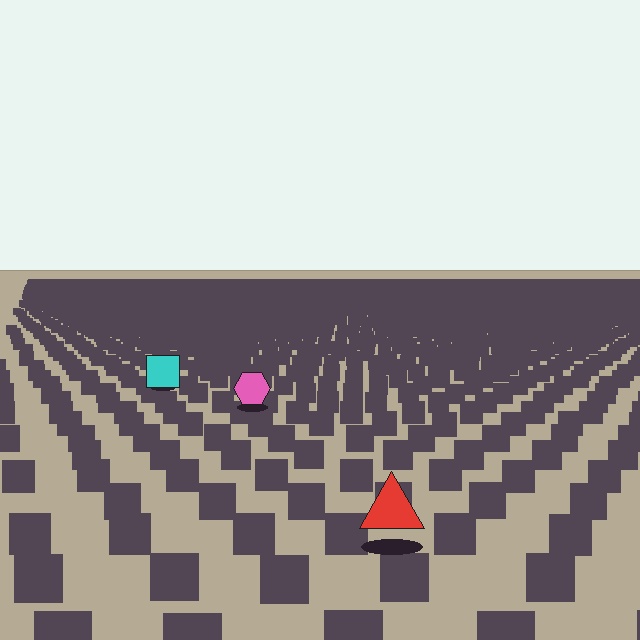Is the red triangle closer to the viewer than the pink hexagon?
Yes. The red triangle is closer — you can tell from the texture gradient: the ground texture is coarser near it.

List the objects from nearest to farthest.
From nearest to farthest: the red triangle, the pink hexagon, the cyan square.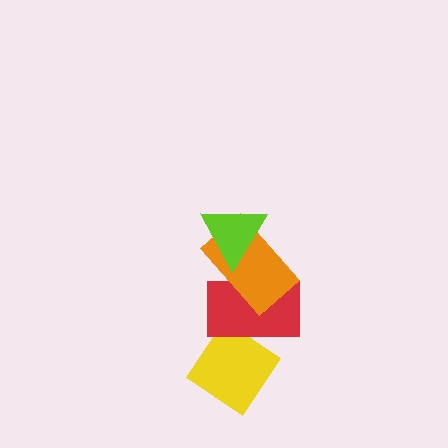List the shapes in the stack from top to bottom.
From top to bottom: the lime triangle, the orange rectangle, the red rectangle, the yellow diamond.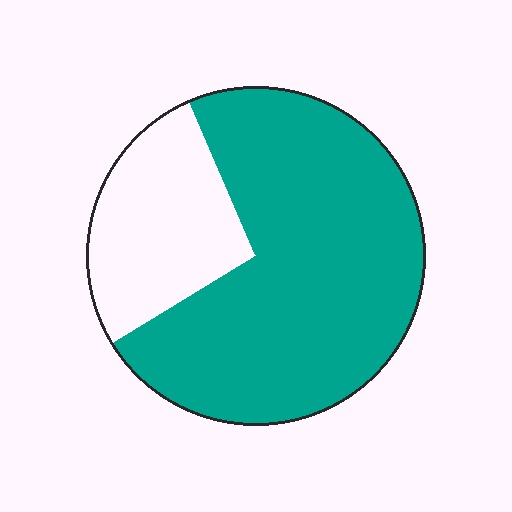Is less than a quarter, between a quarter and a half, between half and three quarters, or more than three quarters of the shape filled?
Between half and three quarters.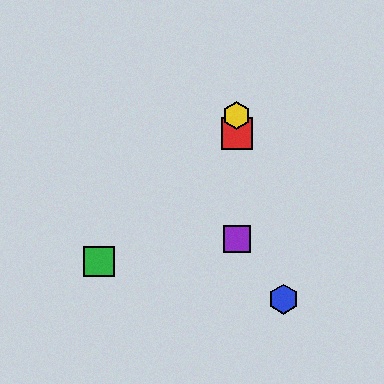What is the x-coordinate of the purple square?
The purple square is at x≈237.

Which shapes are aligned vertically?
The red square, the yellow hexagon, the purple square are aligned vertically.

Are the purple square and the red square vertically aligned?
Yes, both are at x≈237.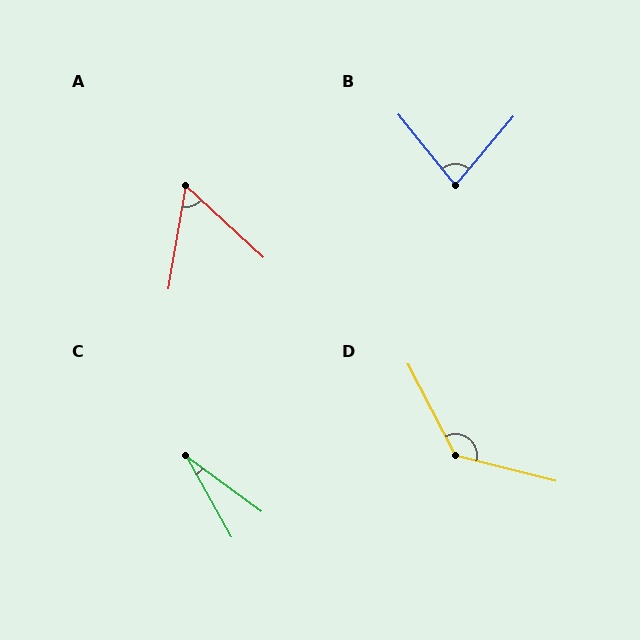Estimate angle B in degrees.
Approximately 79 degrees.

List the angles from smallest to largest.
C (25°), A (57°), B (79°), D (131°).